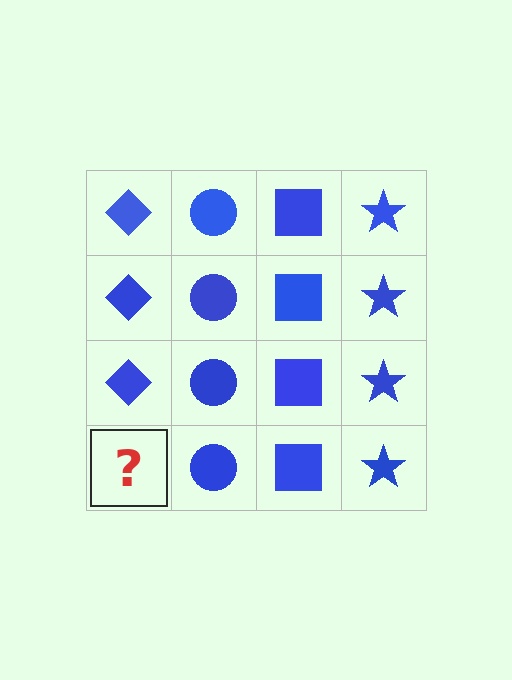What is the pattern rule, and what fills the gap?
The rule is that each column has a consistent shape. The gap should be filled with a blue diamond.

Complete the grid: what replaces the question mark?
The question mark should be replaced with a blue diamond.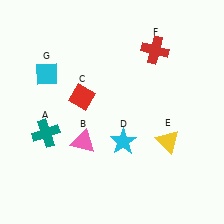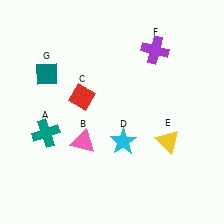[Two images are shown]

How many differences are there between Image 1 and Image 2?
There are 2 differences between the two images.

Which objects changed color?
F changed from red to purple. G changed from cyan to teal.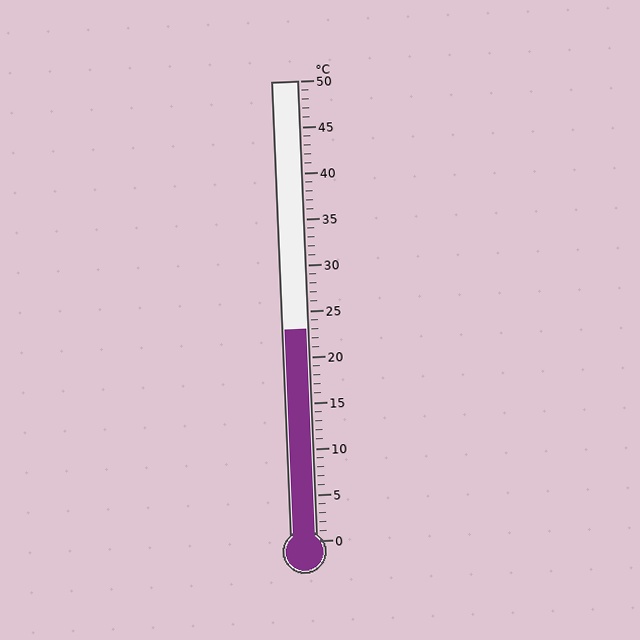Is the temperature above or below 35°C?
The temperature is below 35°C.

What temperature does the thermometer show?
The thermometer shows approximately 23°C.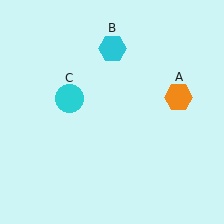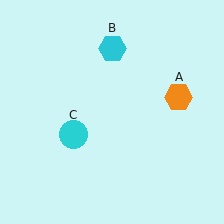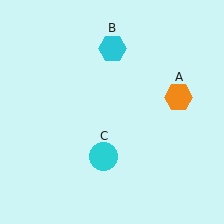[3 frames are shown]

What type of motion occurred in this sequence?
The cyan circle (object C) rotated counterclockwise around the center of the scene.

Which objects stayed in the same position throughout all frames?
Orange hexagon (object A) and cyan hexagon (object B) remained stationary.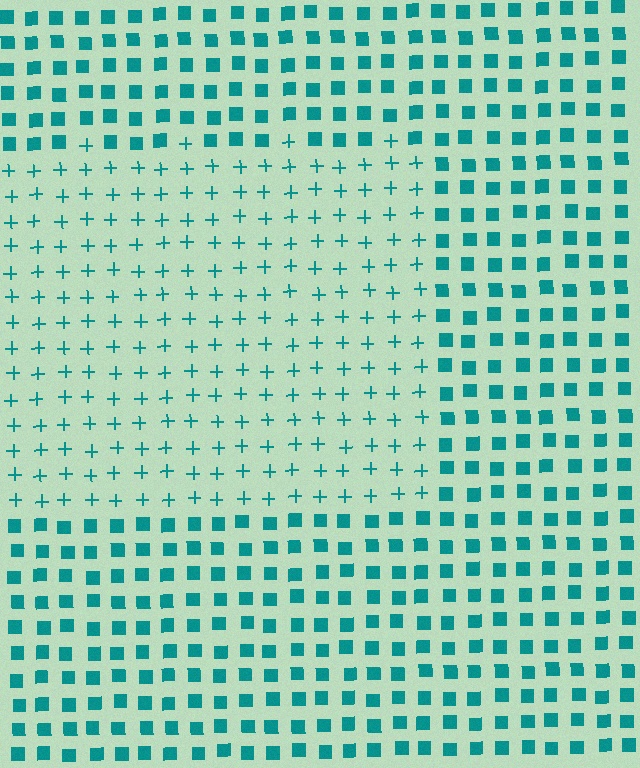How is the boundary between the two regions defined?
The boundary is defined by a change in element shape: plus signs inside vs. squares outside. All elements share the same color and spacing.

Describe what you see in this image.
The image is filled with small teal elements arranged in a uniform grid. A rectangle-shaped region contains plus signs, while the surrounding area contains squares. The boundary is defined purely by the change in element shape.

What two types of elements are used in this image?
The image uses plus signs inside the rectangle region and squares outside it.